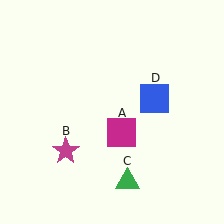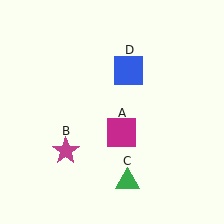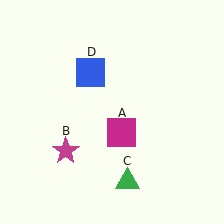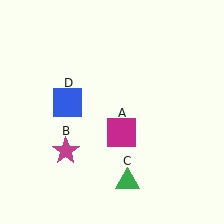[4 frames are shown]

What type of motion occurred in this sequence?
The blue square (object D) rotated counterclockwise around the center of the scene.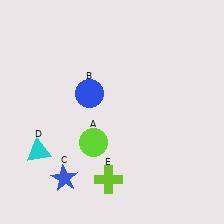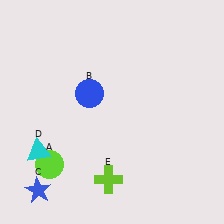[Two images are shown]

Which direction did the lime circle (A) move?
The lime circle (A) moved left.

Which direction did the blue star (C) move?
The blue star (C) moved left.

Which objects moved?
The objects that moved are: the lime circle (A), the blue star (C).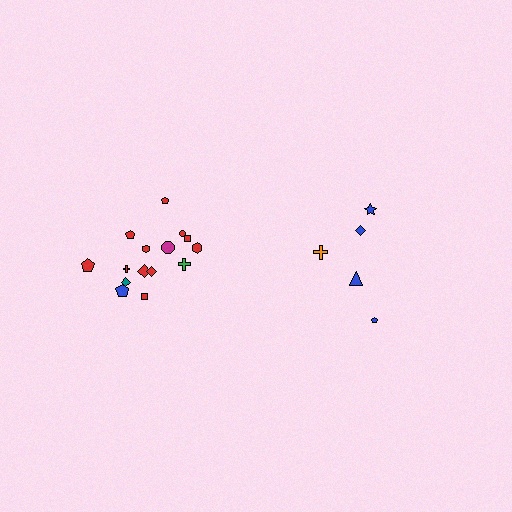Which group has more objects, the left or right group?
The left group.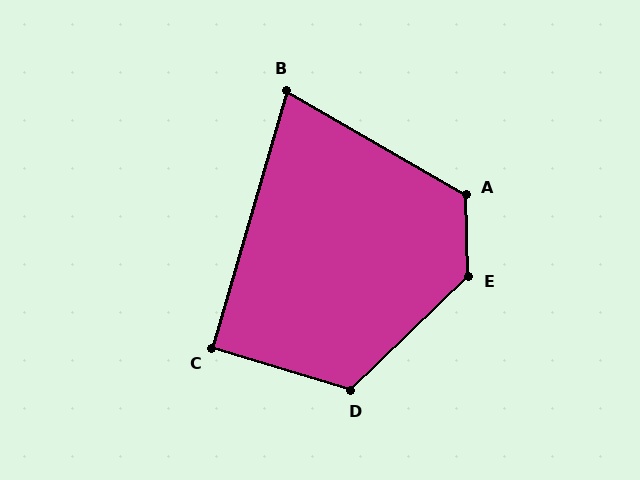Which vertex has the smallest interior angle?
B, at approximately 76 degrees.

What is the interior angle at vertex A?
Approximately 122 degrees (obtuse).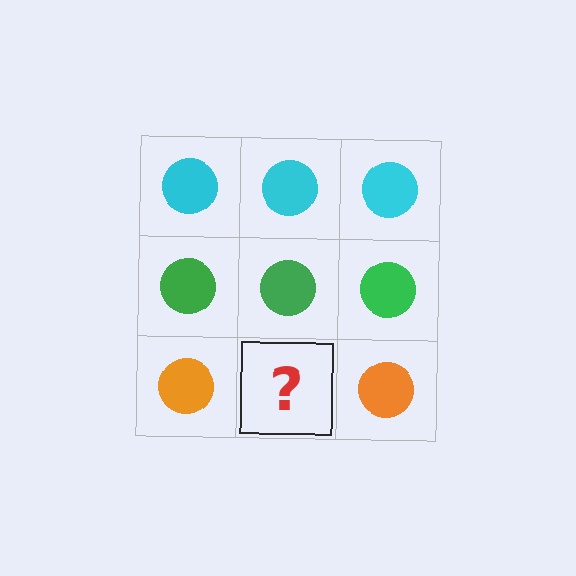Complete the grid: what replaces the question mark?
The question mark should be replaced with an orange circle.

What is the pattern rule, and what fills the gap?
The rule is that each row has a consistent color. The gap should be filled with an orange circle.